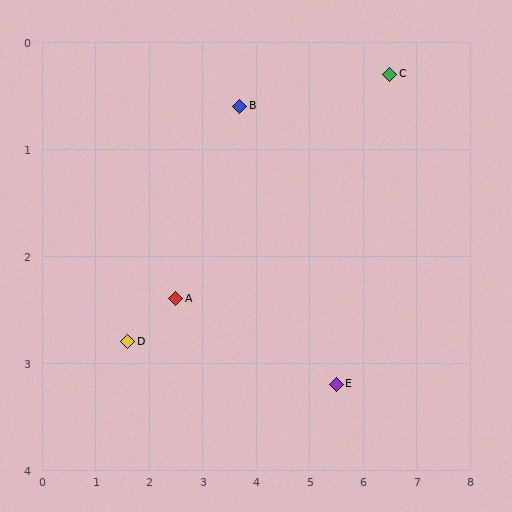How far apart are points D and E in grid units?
Points D and E are about 3.9 grid units apart.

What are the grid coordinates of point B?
Point B is at approximately (3.7, 0.6).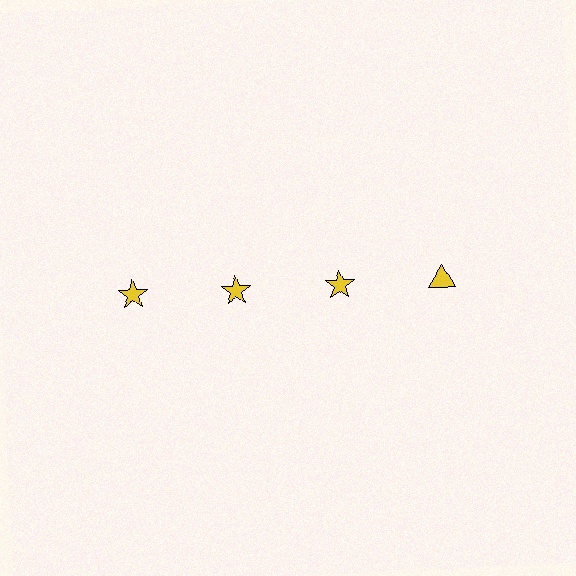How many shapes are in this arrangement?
There are 4 shapes arranged in a grid pattern.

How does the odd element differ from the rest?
It has a different shape: triangle instead of star.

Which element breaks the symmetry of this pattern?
The yellow triangle in the top row, second from right column breaks the symmetry. All other shapes are yellow stars.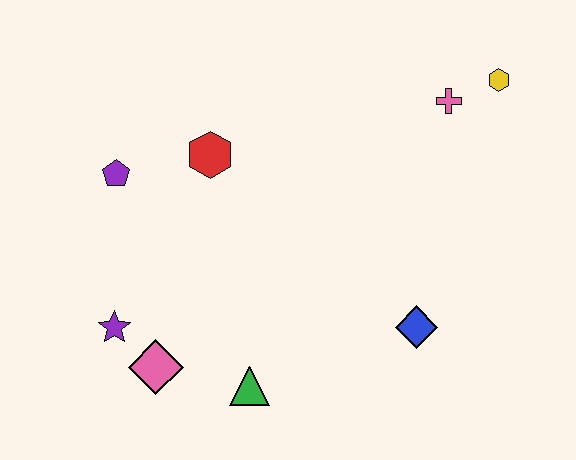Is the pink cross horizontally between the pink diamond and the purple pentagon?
No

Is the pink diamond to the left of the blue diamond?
Yes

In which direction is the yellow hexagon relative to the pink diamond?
The yellow hexagon is to the right of the pink diamond.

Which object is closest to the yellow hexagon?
The pink cross is closest to the yellow hexagon.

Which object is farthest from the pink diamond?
The yellow hexagon is farthest from the pink diamond.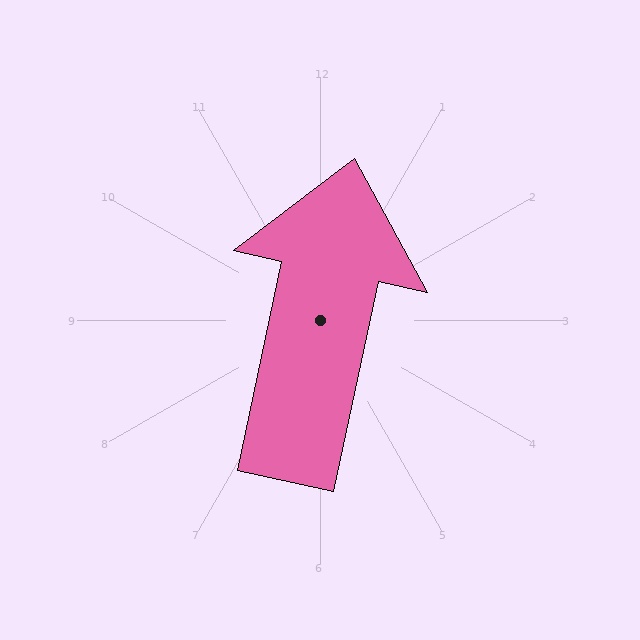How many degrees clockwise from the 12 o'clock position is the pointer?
Approximately 12 degrees.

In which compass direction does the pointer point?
North.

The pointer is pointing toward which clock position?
Roughly 12 o'clock.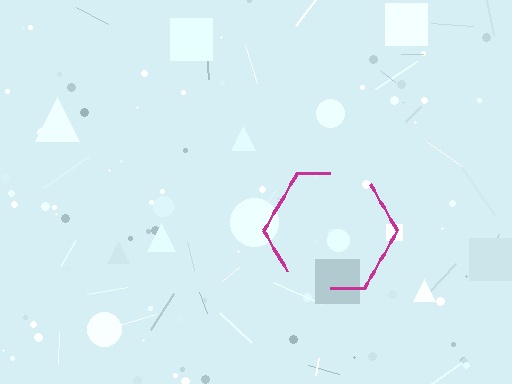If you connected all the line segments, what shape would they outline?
They would outline a hexagon.